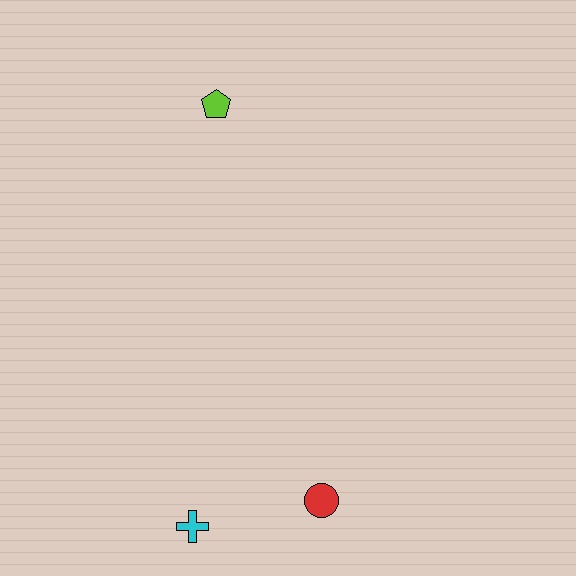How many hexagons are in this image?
There are no hexagons.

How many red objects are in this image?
There is 1 red object.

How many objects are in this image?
There are 3 objects.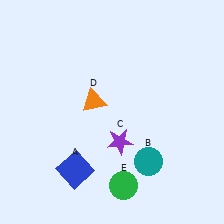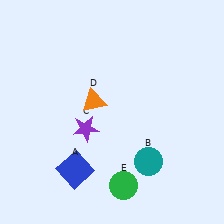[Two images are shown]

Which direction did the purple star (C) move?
The purple star (C) moved left.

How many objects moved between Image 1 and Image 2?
1 object moved between the two images.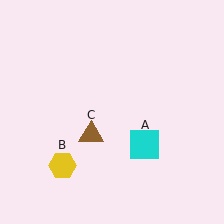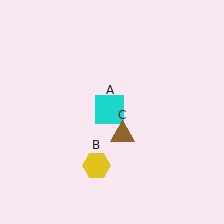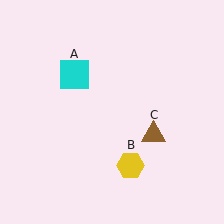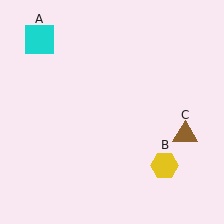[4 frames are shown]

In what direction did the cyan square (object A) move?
The cyan square (object A) moved up and to the left.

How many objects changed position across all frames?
3 objects changed position: cyan square (object A), yellow hexagon (object B), brown triangle (object C).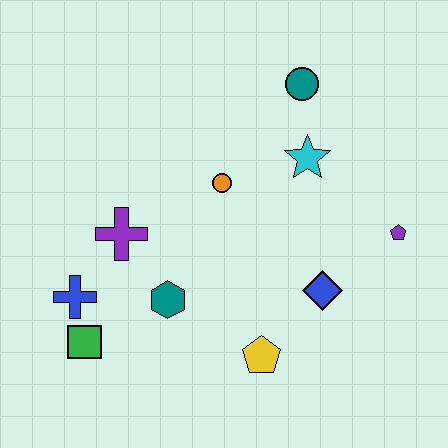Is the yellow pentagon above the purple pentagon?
No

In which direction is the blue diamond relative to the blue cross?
The blue diamond is to the right of the blue cross.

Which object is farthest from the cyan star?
The green square is farthest from the cyan star.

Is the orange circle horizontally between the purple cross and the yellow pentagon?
Yes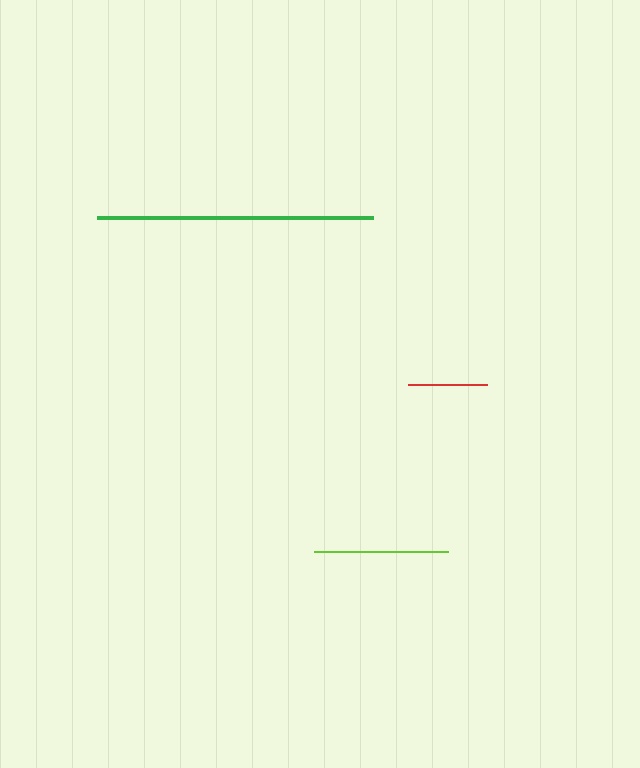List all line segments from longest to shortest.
From longest to shortest: green, lime, red.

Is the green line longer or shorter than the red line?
The green line is longer than the red line.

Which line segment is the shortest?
The red line is the shortest at approximately 80 pixels.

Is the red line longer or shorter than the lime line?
The lime line is longer than the red line.